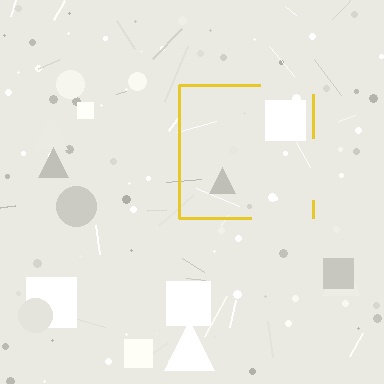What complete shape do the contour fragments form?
The contour fragments form a square.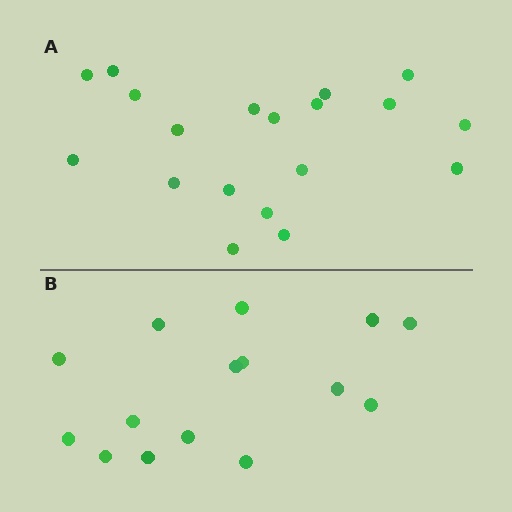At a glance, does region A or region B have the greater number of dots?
Region A (the top region) has more dots.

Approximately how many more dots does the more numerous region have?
Region A has about 4 more dots than region B.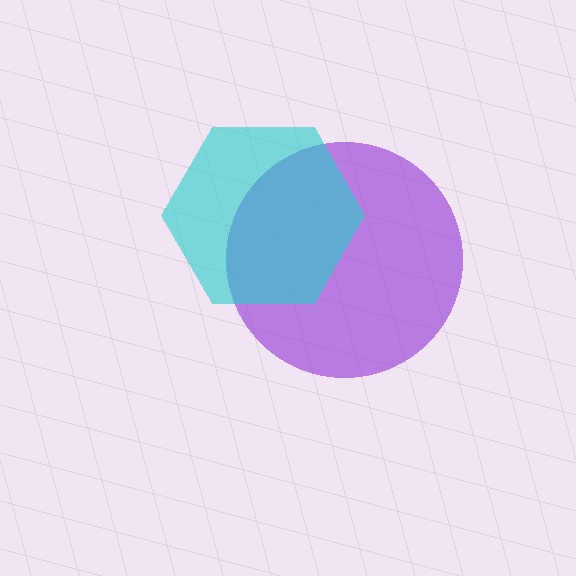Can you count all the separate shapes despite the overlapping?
Yes, there are 2 separate shapes.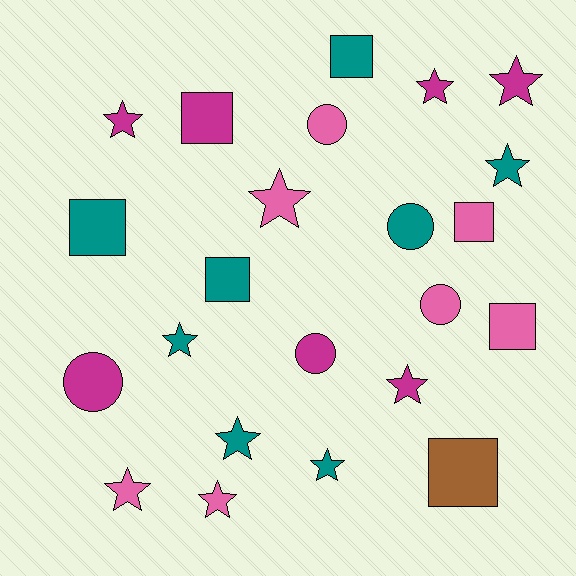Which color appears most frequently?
Teal, with 8 objects.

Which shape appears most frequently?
Star, with 11 objects.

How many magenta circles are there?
There are 2 magenta circles.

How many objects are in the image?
There are 23 objects.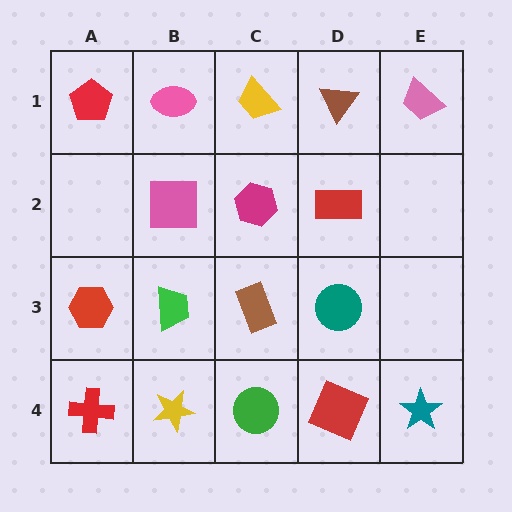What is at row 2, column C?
A magenta hexagon.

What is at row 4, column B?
A yellow star.